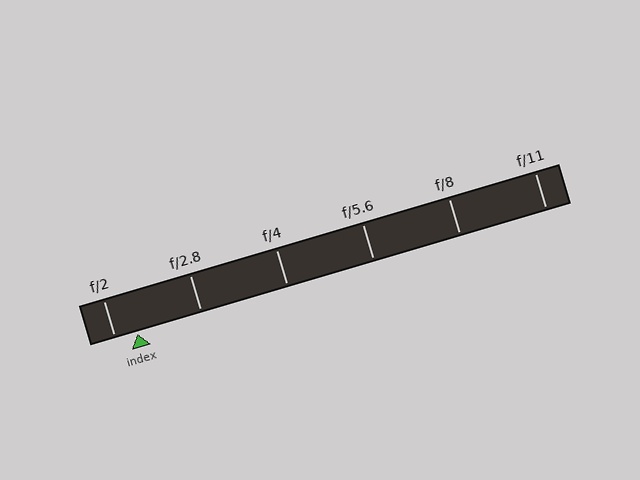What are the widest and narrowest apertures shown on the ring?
The widest aperture shown is f/2 and the narrowest is f/11.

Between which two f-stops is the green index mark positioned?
The index mark is between f/2 and f/2.8.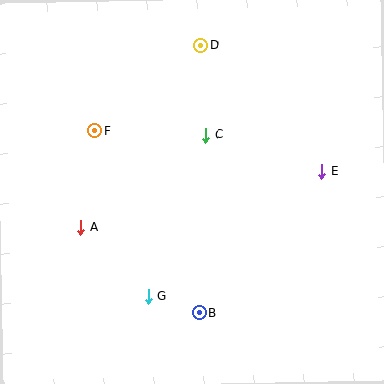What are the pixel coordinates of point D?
Point D is at (201, 45).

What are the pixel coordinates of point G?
Point G is at (148, 296).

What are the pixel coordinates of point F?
Point F is at (95, 130).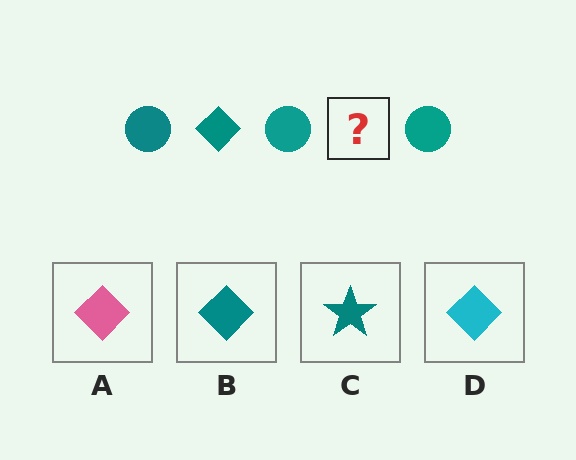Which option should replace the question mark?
Option B.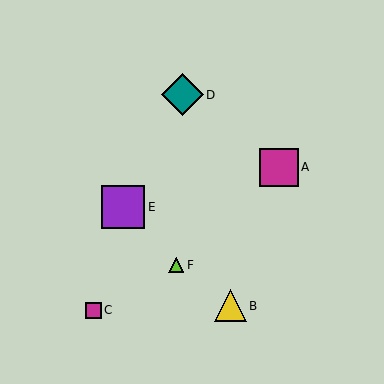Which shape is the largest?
The purple square (labeled E) is the largest.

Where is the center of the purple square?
The center of the purple square is at (123, 207).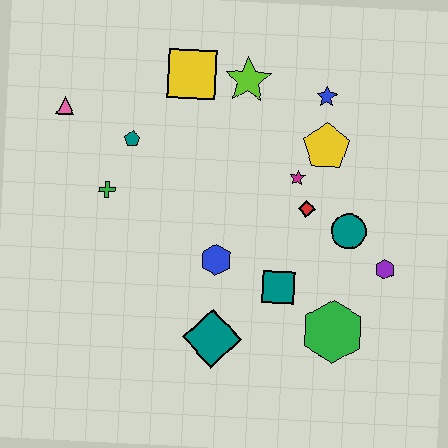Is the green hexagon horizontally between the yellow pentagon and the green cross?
No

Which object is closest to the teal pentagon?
The green cross is closest to the teal pentagon.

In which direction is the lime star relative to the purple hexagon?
The lime star is above the purple hexagon.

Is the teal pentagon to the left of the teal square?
Yes